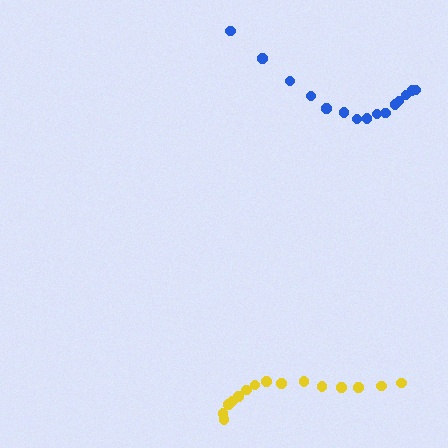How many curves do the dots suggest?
There are 2 distinct paths.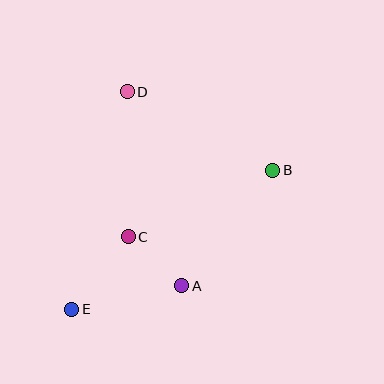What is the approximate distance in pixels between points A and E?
The distance between A and E is approximately 113 pixels.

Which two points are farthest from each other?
Points B and E are farthest from each other.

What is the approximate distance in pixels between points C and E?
The distance between C and E is approximately 92 pixels.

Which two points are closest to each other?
Points A and C are closest to each other.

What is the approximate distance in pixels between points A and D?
The distance between A and D is approximately 201 pixels.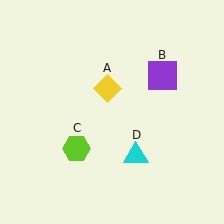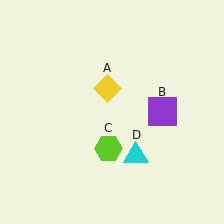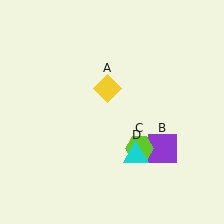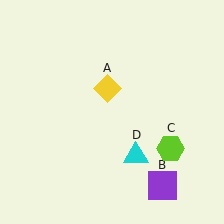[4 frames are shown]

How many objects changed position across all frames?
2 objects changed position: purple square (object B), lime hexagon (object C).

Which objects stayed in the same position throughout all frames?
Yellow diamond (object A) and cyan triangle (object D) remained stationary.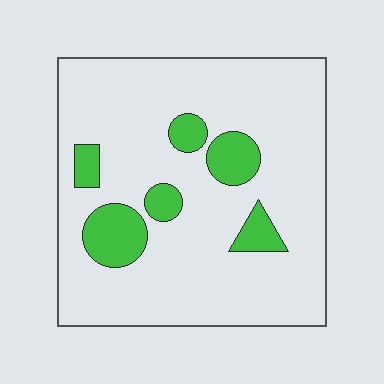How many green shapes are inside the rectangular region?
6.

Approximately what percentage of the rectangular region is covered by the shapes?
Approximately 15%.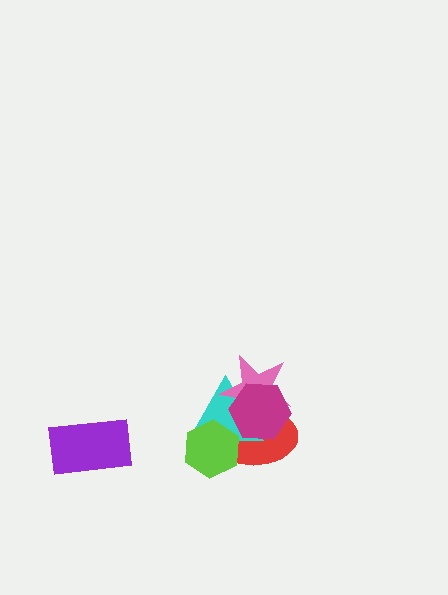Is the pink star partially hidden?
Yes, it is partially covered by another shape.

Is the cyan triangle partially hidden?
Yes, it is partially covered by another shape.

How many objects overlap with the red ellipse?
4 objects overlap with the red ellipse.